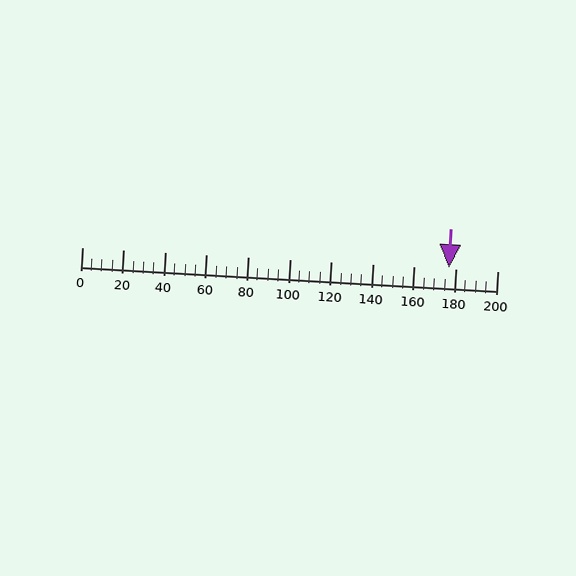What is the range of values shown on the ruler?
The ruler shows values from 0 to 200.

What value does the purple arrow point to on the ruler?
The purple arrow points to approximately 177.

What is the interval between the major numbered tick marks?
The major tick marks are spaced 20 units apart.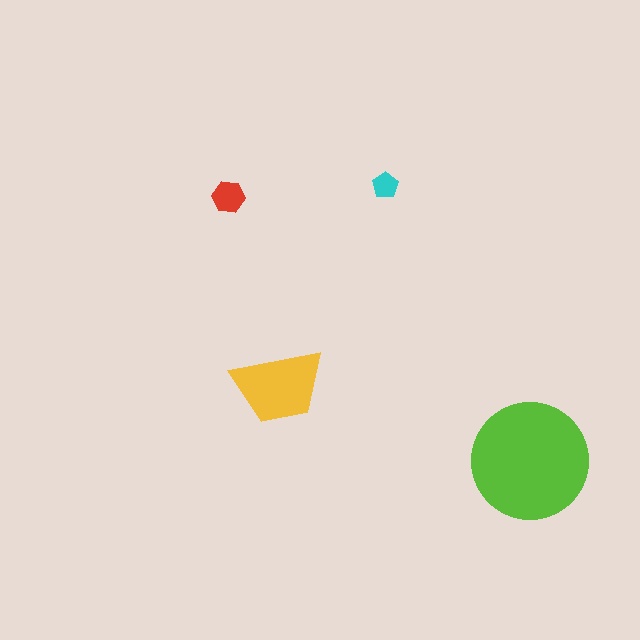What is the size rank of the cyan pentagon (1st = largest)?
4th.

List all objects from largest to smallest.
The lime circle, the yellow trapezoid, the red hexagon, the cyan pentagon.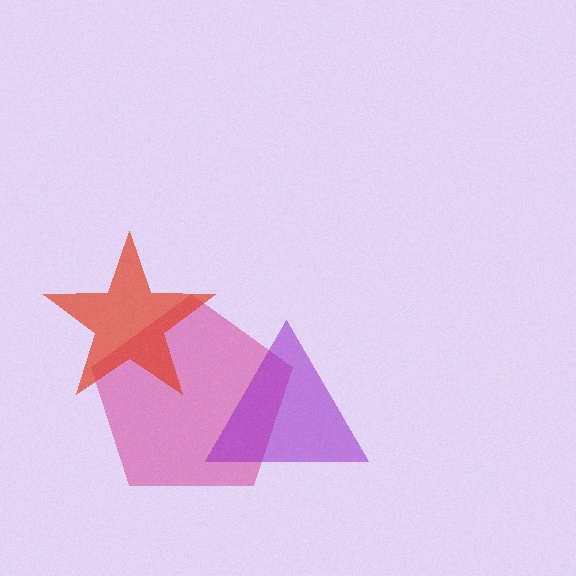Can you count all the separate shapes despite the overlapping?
Yes, there are 3 separate shapes.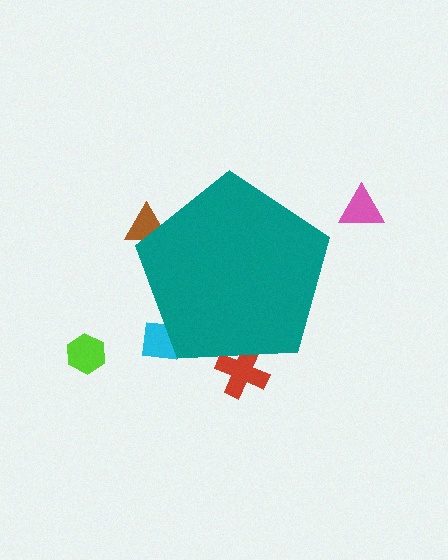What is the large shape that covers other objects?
A teal pentagon.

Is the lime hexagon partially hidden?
No, the lime hexagon is fully visible.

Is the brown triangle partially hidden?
Yes, the brown triangle is partially hidden behind the teal pentagon.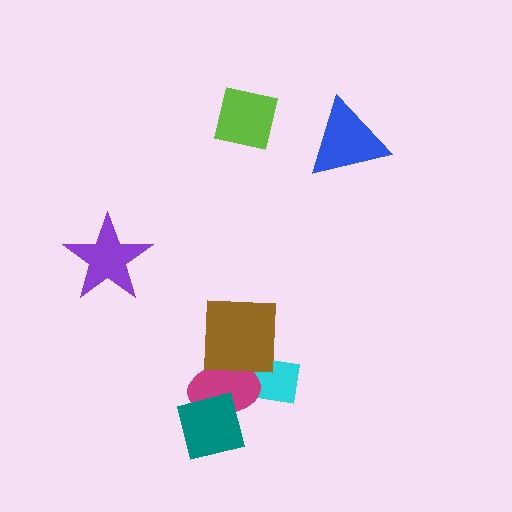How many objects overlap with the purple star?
0 objects overlap with the purple star.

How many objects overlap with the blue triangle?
0 objects overlap with the blue triangle.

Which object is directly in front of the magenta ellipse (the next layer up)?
The brown square is directly in front of the magenta ellipse.